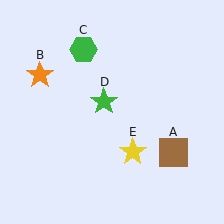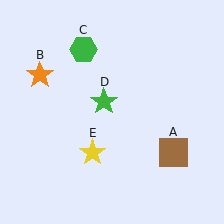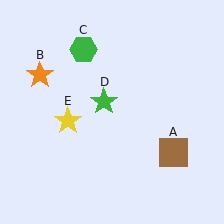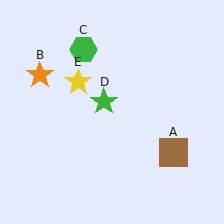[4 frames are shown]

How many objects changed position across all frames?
1 object changed position: yellow star (object E).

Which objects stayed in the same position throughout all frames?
Brown square (object A) and orange star (object B) and green hexagon (object C) and green star (object D) remained stationary.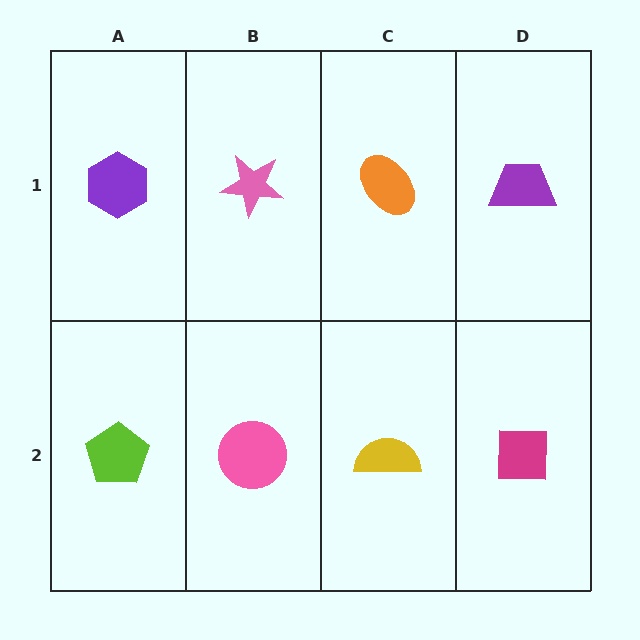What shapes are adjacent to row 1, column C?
A yellow semicircle (row 2, column C), a pink star (row 1, column B), a purple trapezoid (row 1, column D).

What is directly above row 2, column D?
A purple trapezoid.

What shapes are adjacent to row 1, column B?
A pink circle (row 2, column B), a purple hexagon (row 1, column A), an orange ellipse (row 1, column C).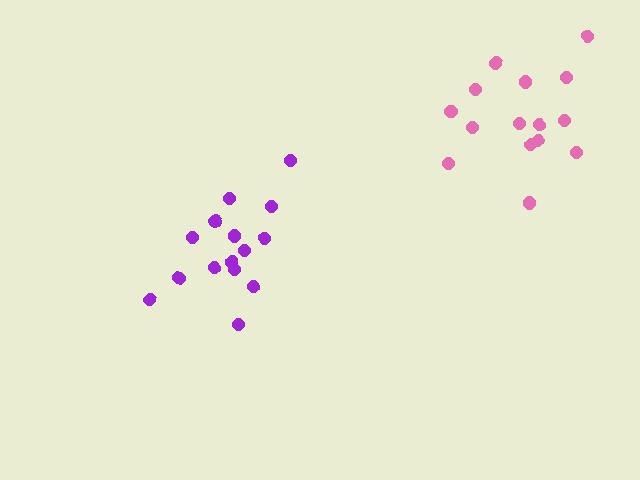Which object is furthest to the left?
The purple cluster is leftmost.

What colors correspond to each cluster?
The clusters are colored: purple, pink.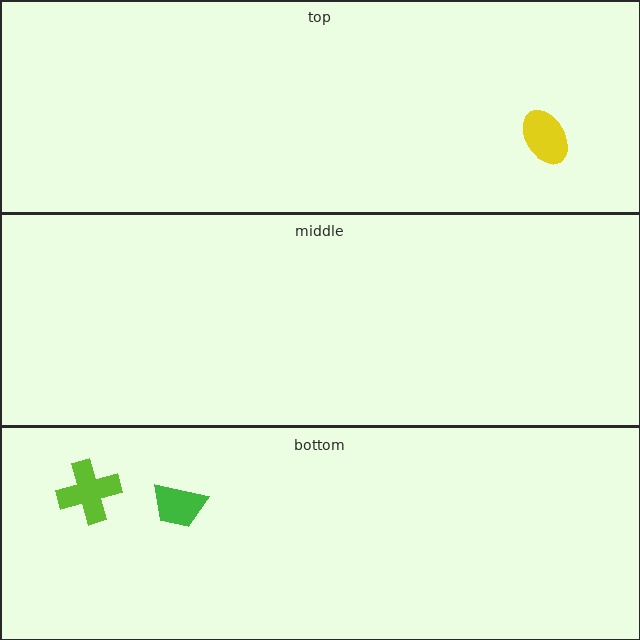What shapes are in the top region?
The yellow ellipse.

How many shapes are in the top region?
1.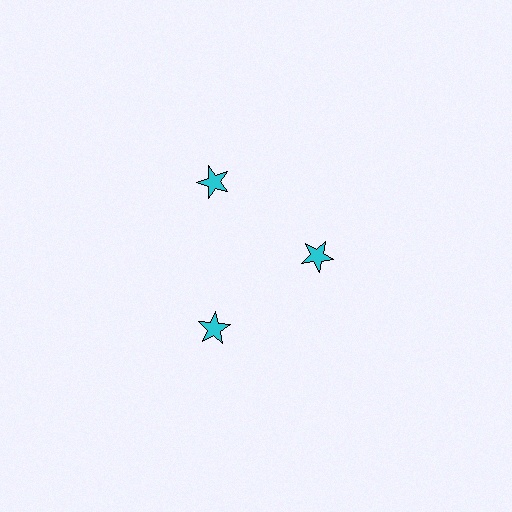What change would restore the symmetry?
The symmetry would be restored by moving it outward, back onto the ring so that all 3 stars sit at equal angles and equal distance from the center.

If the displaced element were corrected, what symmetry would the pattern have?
It would have 3-fold rotational symmetry — the pattern would map onto itself every 120 degrees.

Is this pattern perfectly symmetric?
No. The 3 cyan stars are arranged in a ring, but one element near the 3 o'clock position is pulled inward toward the center, breaking the 3-fold rotational symmetry.